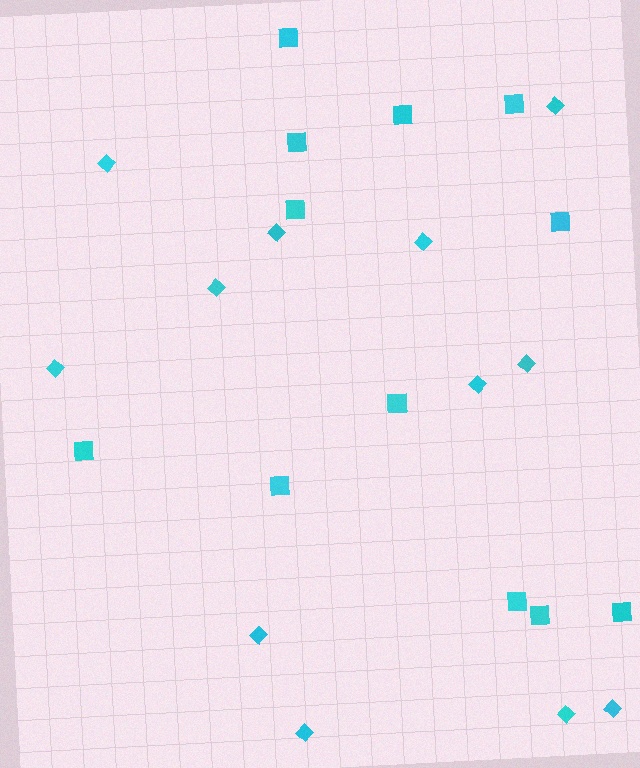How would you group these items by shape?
There are 2 groups: one group of diamonds (12) and one group of squares (12).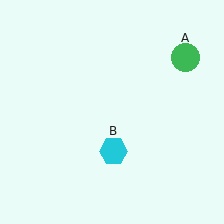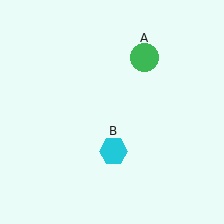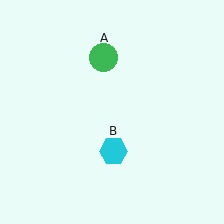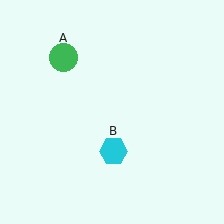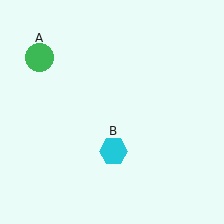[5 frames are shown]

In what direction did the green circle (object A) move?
The green circle (object A) moved left.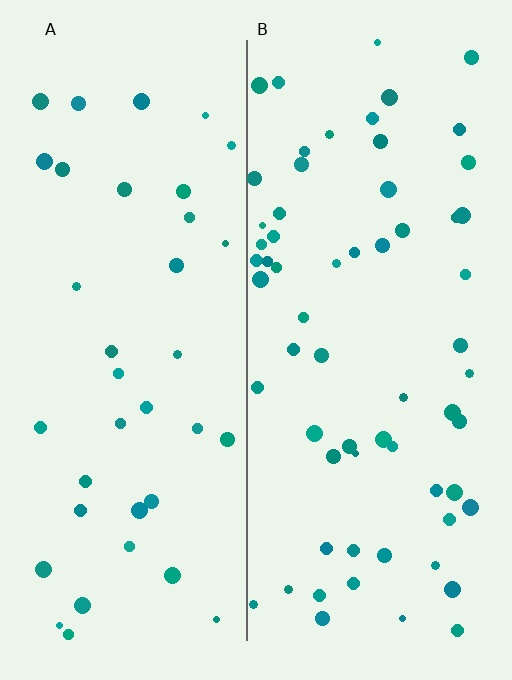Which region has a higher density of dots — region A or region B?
B (the right).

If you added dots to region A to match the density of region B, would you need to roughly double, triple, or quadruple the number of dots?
Approximately double.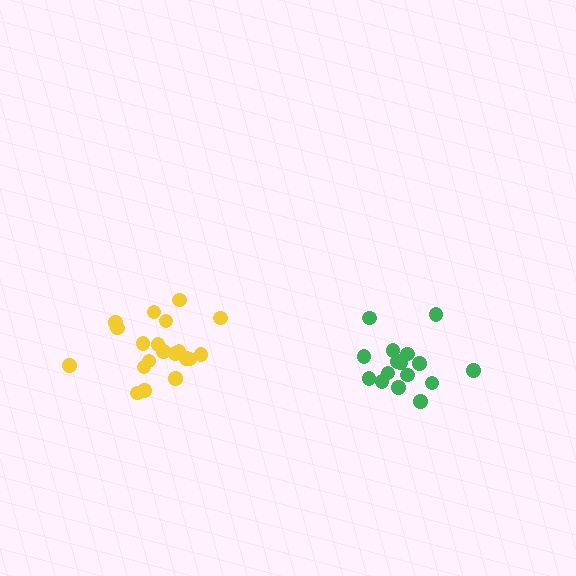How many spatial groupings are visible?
There are 2 spatial groupings.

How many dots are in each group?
Group 1: 20 dots, Group 2: 16 dots (36 total).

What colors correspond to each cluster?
The clusters are colored: yellow, green.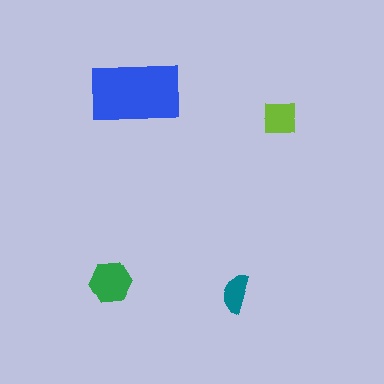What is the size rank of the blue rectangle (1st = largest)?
1st.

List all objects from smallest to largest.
The teal semicircle, the lime square, the green hexagon, the blue rectangle.